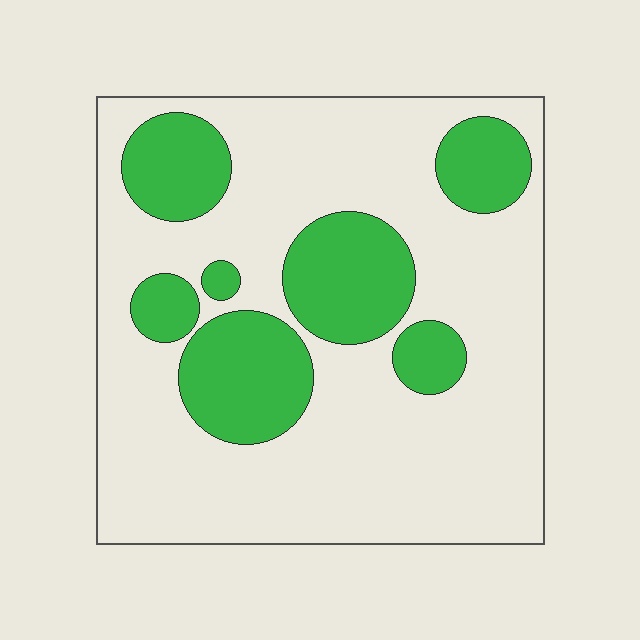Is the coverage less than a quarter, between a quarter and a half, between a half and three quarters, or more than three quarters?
Between a quarter and a half.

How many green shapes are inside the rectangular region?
7.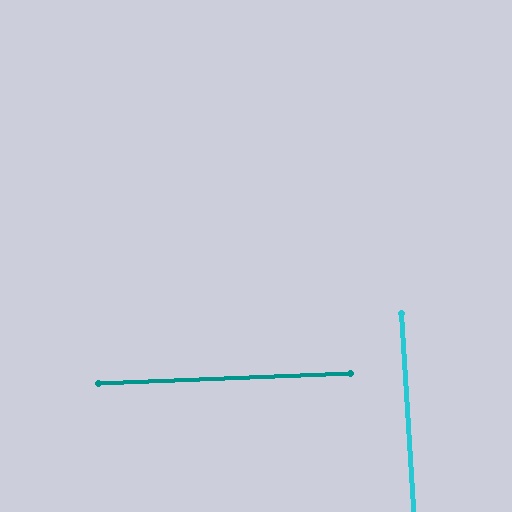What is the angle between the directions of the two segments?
Approximately 89 degrees.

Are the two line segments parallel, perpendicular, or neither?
Perpendicular — they meet at approximately 89°.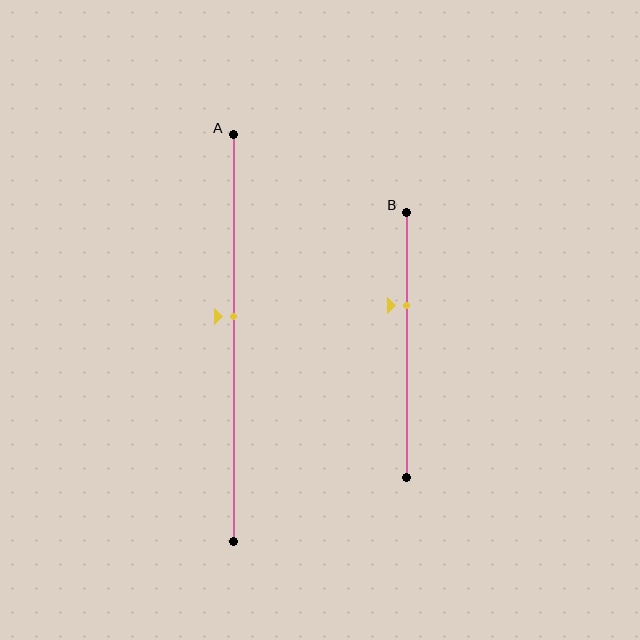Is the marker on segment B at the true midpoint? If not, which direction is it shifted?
No, the marker on segment B is shifted upward by about 15% of the segment length.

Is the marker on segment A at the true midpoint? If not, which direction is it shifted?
No, the marker on segment A is shifted upward by about 5% of the segment length.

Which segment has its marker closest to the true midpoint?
Segment A has its marker closest to the true midpoint.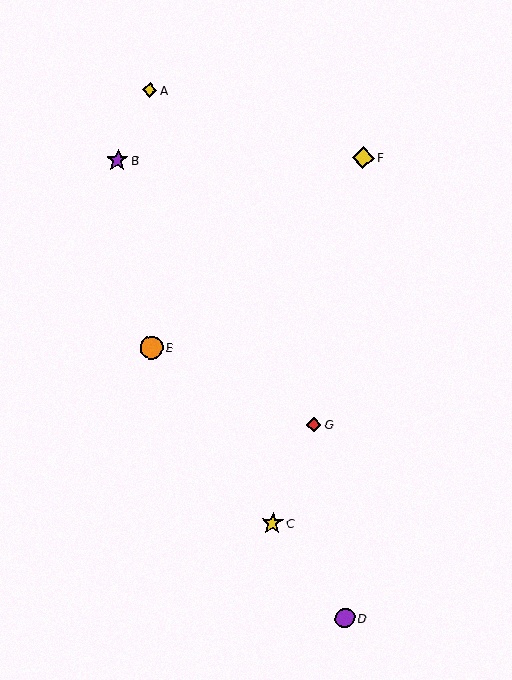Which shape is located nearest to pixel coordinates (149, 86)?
The yellow diamond (labeled A) at (150, 90) is nearest to that location.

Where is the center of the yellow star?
The center of the yellow star is at (272, 523).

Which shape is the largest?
The orange circle (labeled E) is the largest.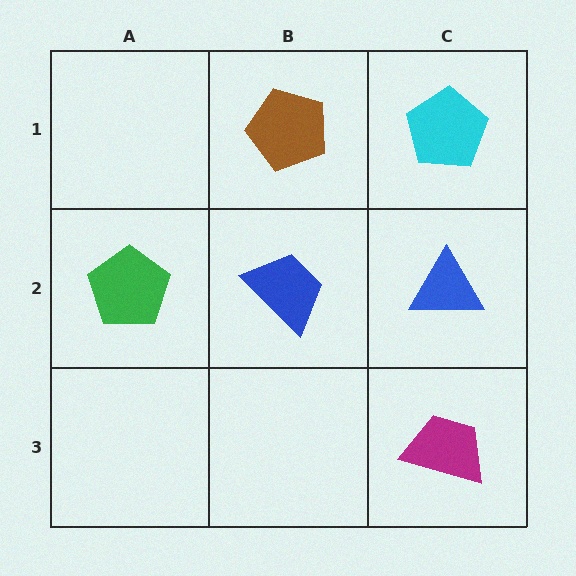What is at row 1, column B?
A brown pentagon.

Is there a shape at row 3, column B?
No, that cell is empty.